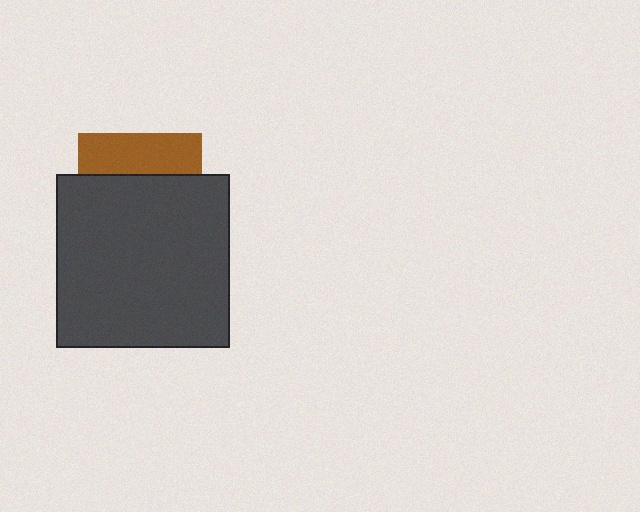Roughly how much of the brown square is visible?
A small part of it is visible (roughly 32%).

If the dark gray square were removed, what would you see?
You would see the complete brown square.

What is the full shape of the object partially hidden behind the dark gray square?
The partially hidden object is a brown square.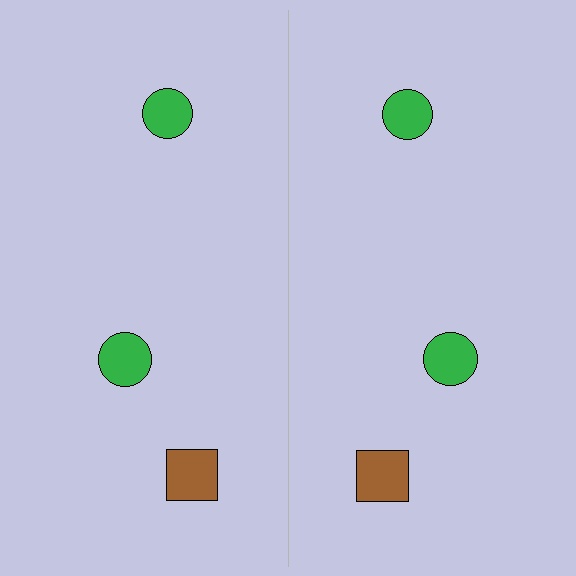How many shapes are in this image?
There are 6 shapes in this image.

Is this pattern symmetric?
Yes, this pattern has bilateral (reflection) symmetry.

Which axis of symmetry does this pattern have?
The pattern has a vertical axis of symmetry running through the center of the image.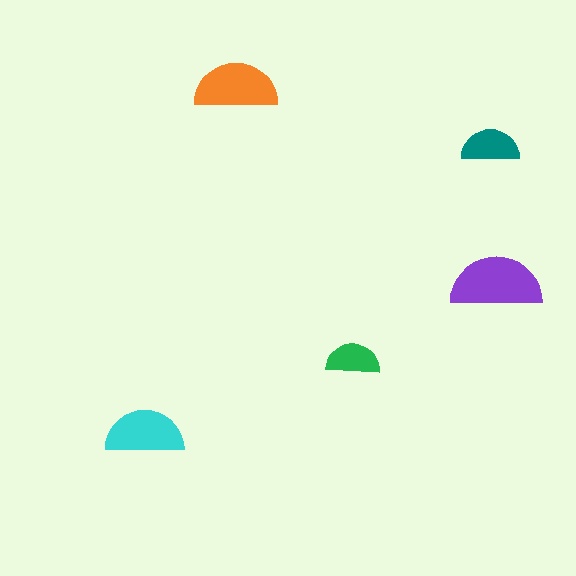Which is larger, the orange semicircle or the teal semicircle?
The orange one.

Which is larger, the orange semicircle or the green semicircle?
The orange one.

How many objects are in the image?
There are 5 objects in the image.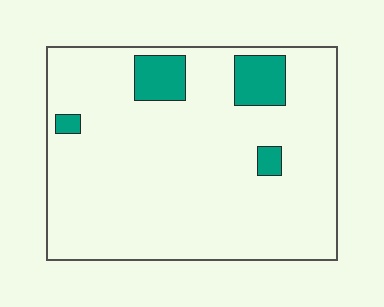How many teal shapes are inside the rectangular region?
4.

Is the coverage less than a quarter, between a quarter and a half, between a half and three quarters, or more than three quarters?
Less than a quarter.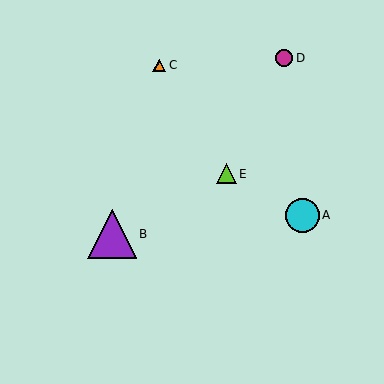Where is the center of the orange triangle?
The center of the orange triangle is at (159, 65).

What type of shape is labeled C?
Shape C is an orange triangle.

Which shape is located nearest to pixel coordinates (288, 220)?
The cyan circle (labeled A) at (302, 215) is nearest to that location.